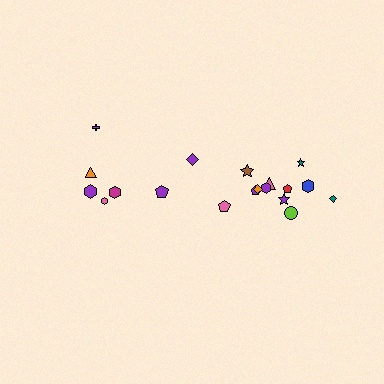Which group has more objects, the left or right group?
The right group.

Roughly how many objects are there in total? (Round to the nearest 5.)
Roughly 20 objects in total.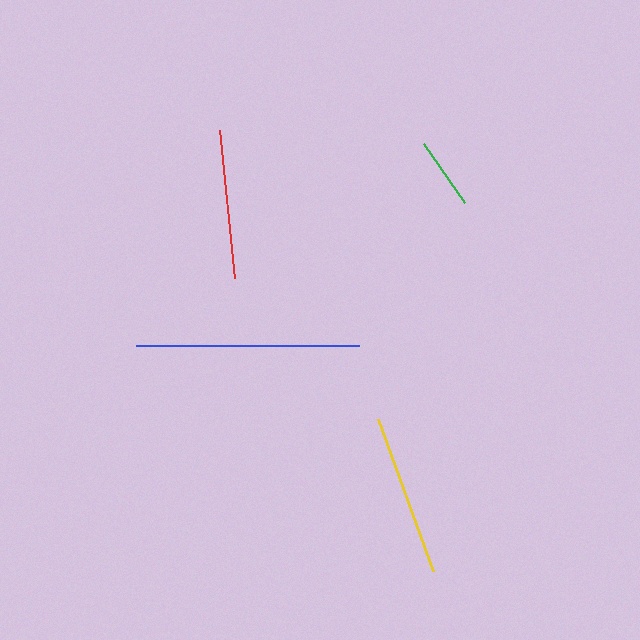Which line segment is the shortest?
The green line is the shortest at approximately 71 pixels.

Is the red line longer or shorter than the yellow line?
The yellow line is longer than the red line.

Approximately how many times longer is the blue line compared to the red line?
The blue line is approximately 1.5 times the length of the red line.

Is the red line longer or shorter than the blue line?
The blue line is longer than the red line.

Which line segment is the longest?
The blue line is the longest at approximately 223 pixels.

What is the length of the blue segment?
The blue segment is approximately 223 pixels long.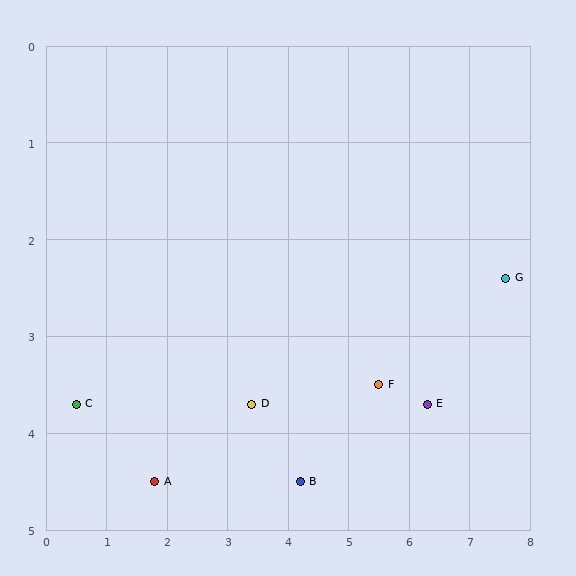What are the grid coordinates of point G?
Point G is at approximately (7.6, 2.4).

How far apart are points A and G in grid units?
Points A and G are about 6.2 grid units apart.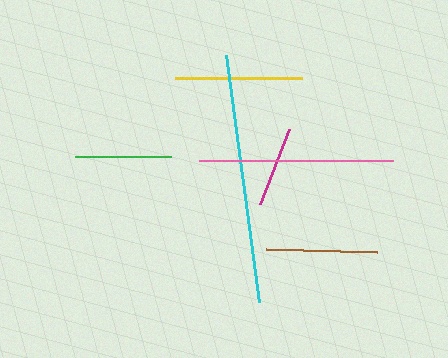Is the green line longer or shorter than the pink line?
The pink line is longer than the green line.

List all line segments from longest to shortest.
From longest to shortest: cyan, pink, yellow, brown, green, magenta.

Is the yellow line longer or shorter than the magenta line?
The yellow line is longer than the magenta line.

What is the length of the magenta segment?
The magenta segment is approximately 80 pixels long.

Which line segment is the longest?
The cyan line is the longest at approximately 249 pixels.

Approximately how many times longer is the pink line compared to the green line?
The pink line is approximately 2.0 times the length of the green line.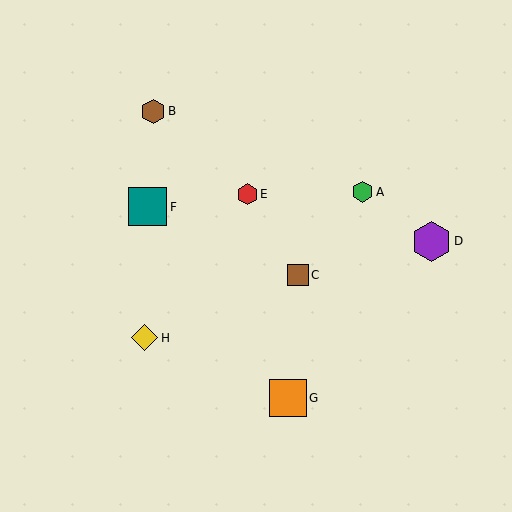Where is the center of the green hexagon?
The center of the green hexagon is at (363, 192).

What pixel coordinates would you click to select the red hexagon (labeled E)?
Click at (247, 194) to select the red hexagon E.